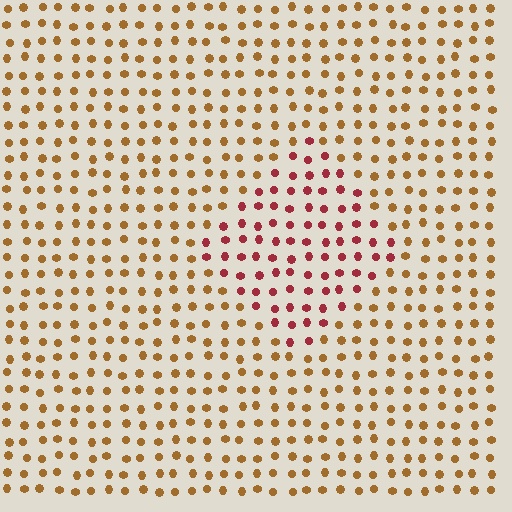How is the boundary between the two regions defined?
The boundary is defined purely by a slight shift in hue (about 42 degrees). Spacing, size, and orientation are identical on both sides.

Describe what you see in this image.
The image is filled with small brown elements in a uniform arrangement. A diamond-shaped region is visible where the elements are tinted to a slightly different hue, forming a subtle color boundary.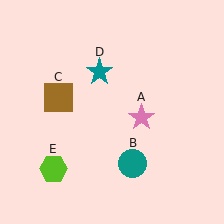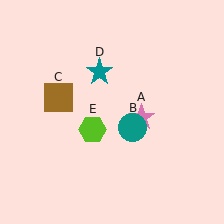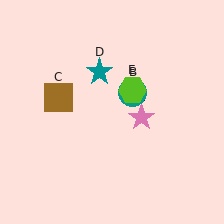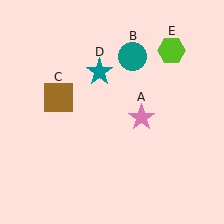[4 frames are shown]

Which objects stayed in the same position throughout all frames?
Pink star (object A) and brown square (object C) and teal star (object D) remained stationary.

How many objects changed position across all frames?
2 objects changed position: teal circle (object B), lime hexagon (object E).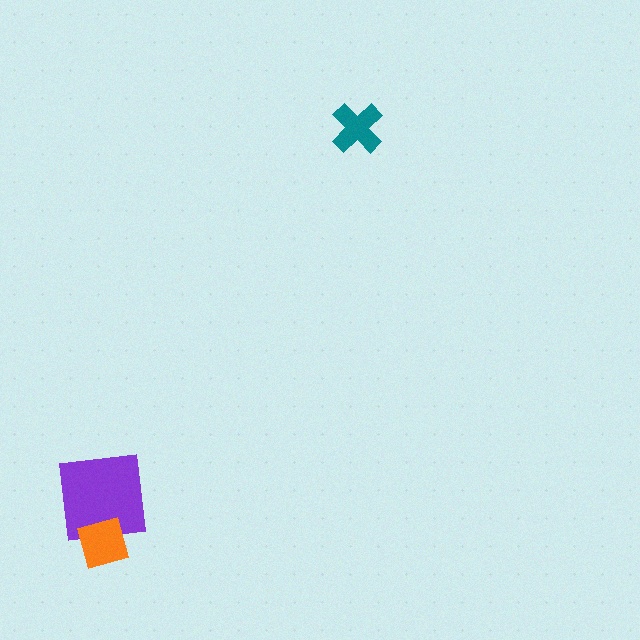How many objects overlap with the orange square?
1 object overlaps with the orange square.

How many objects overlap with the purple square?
1 object overlaps with the purple square.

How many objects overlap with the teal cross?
0 objects overlap with the teal cross.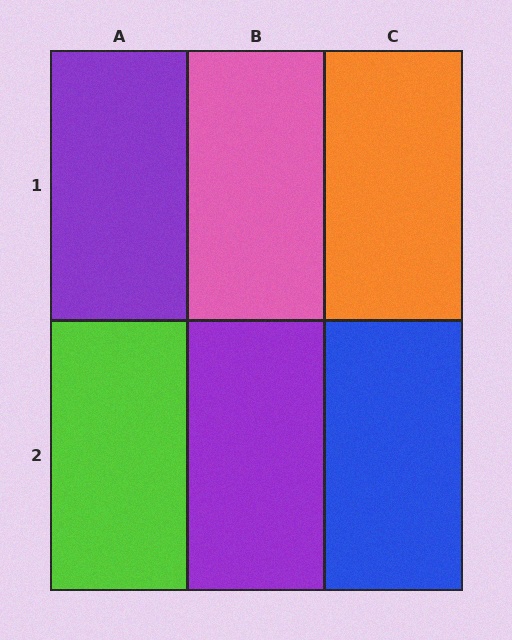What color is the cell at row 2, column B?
Purple.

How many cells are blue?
1 cell is blue.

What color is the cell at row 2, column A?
Lime.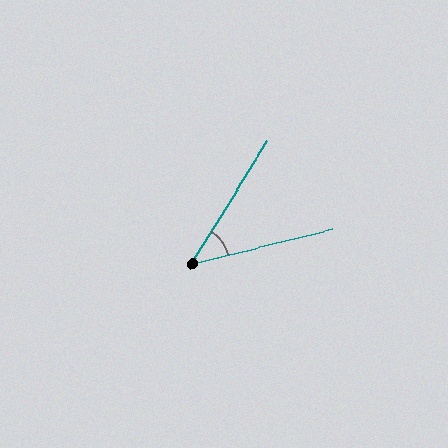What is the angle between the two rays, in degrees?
Approximately 44 degrees.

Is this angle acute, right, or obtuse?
It is acute.